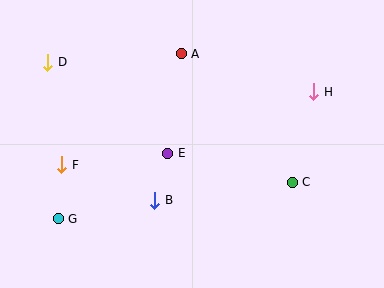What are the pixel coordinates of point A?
Point A is at (181, 54).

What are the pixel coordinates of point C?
Point C is at (292, 182).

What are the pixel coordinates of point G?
Point G is at (58, 219).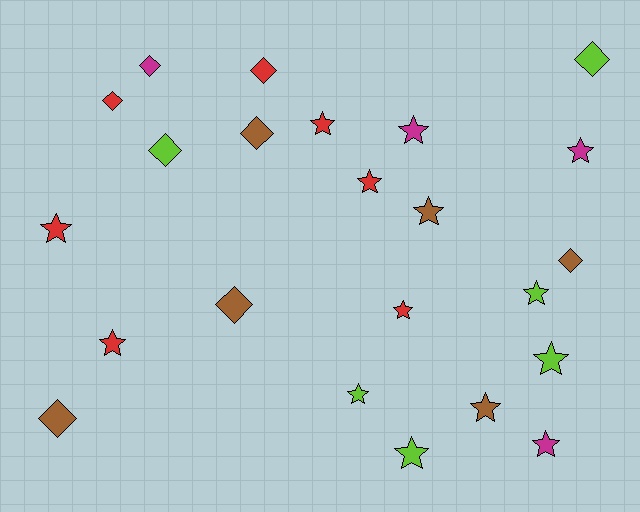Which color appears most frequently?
Red, with 7 objects.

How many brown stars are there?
There are 2 brown stars.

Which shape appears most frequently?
Star, with 14 objects.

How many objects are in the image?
There are 23 objects.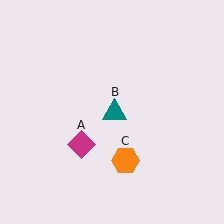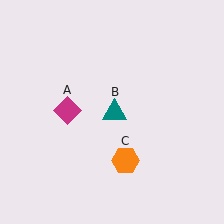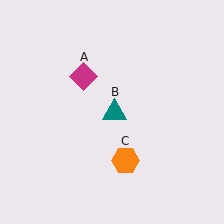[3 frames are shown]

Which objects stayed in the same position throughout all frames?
Teal triangle (object B) and orange hexagon (object C) remained stationary.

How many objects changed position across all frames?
1 object changed position: magenta diamond (object A).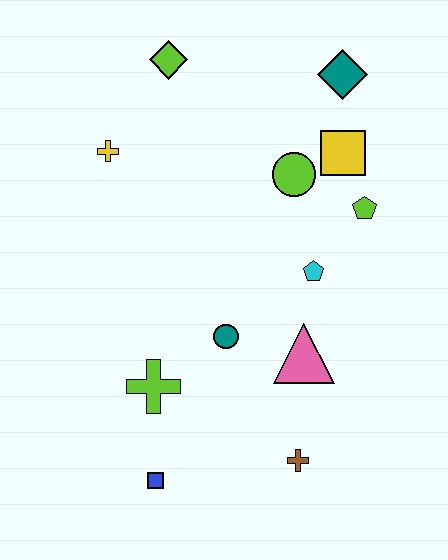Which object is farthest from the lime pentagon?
The blue square is farthest from the lime pentagon.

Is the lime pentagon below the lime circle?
Yes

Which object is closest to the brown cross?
The pink triangle is closest to the brown cross.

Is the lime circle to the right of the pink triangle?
No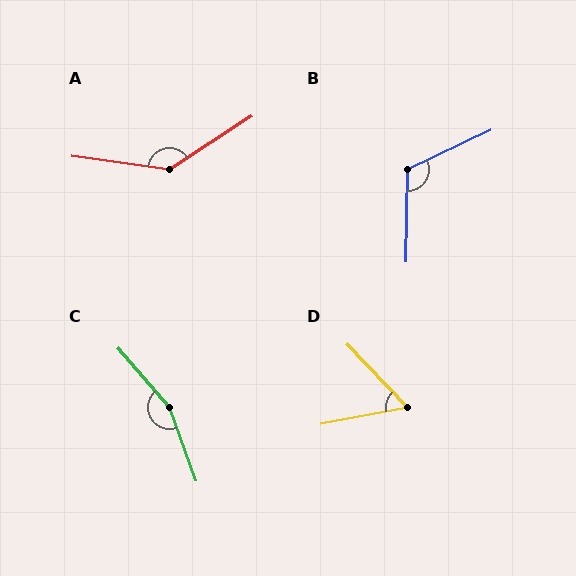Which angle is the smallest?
D, at approximately 57 degrees.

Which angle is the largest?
C, at approximately 159 degrees.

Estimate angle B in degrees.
Approximately 116 degrees.